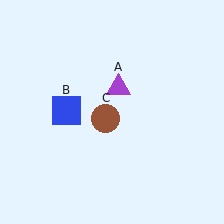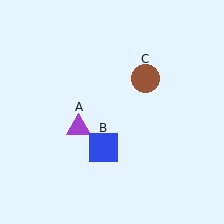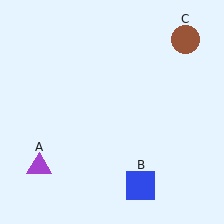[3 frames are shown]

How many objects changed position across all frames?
3 objects changed position: purple triangle (object A), blue square (object B), brown circle (object C).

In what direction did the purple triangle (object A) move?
The purple triangle (object A) moved down and to the left.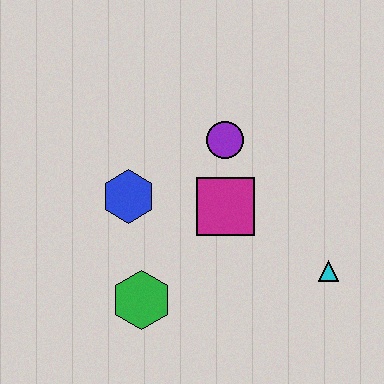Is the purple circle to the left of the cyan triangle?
Yes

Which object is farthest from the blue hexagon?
The cyan triangle is farthest from the blue hexagon.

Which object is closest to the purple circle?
The magenta square is closest to the purple circle.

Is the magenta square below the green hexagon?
No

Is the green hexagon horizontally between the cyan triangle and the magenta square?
No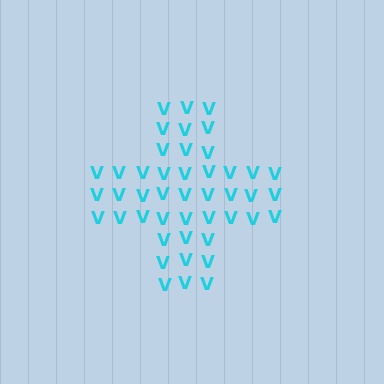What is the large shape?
The large shape is a cross.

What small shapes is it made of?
It is made of small letter V's.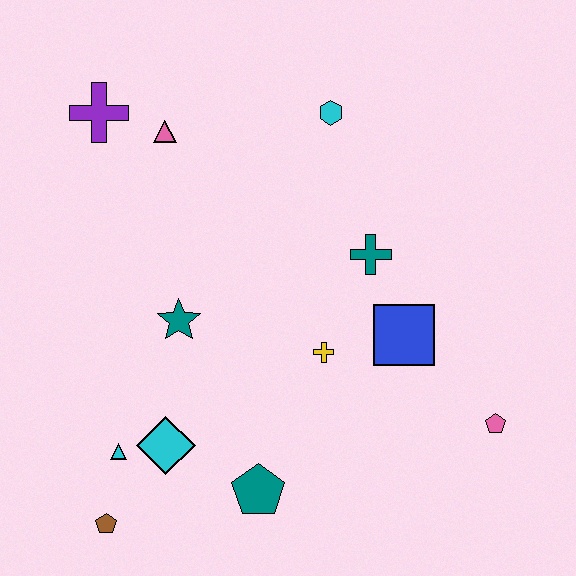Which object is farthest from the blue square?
The purple cross is farthest from the blue square.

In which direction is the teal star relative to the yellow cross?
The teal star is to the left of the yellow cross.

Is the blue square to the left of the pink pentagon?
Yes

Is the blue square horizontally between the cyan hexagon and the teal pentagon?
No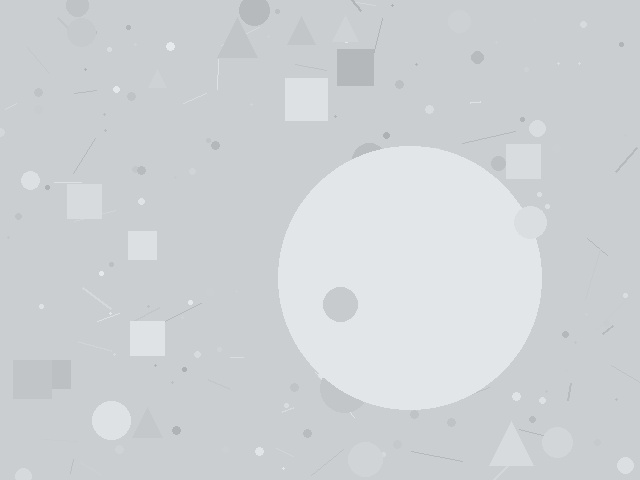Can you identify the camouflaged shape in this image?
The camouflaged shape is a circle.